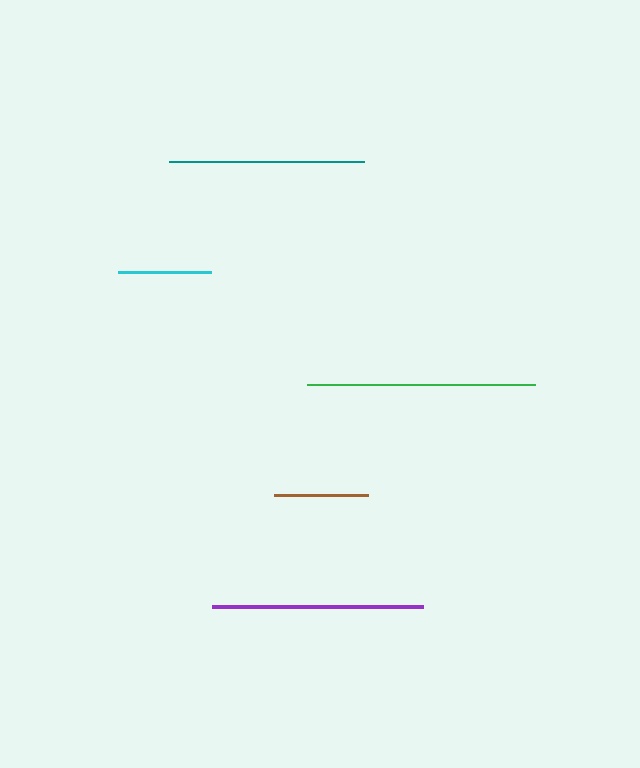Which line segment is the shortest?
The cyan line is the shortest at approximately 93 pixels.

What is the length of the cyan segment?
The cyan segment is approximately 93 pixels long.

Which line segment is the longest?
The green line is the longest at approximately 228 pixels.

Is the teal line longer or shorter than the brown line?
The teal line is longer than the brown line.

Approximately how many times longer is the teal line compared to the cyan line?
The teal line is approximately 2.1 times the length of the cyan line.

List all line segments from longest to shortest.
From longest to shortest: green, purple, teal, brown, cyan.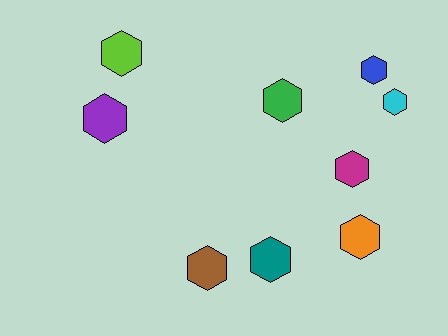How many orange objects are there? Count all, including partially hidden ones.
There is 1 orange object.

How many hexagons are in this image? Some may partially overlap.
There are 9 hexagons.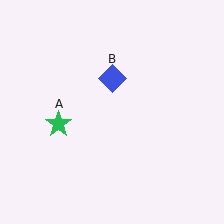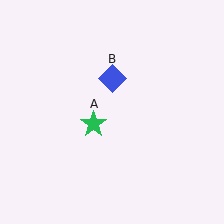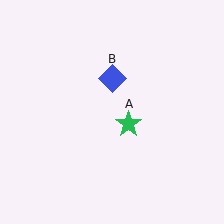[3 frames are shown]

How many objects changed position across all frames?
1 object changed position: green star (object A).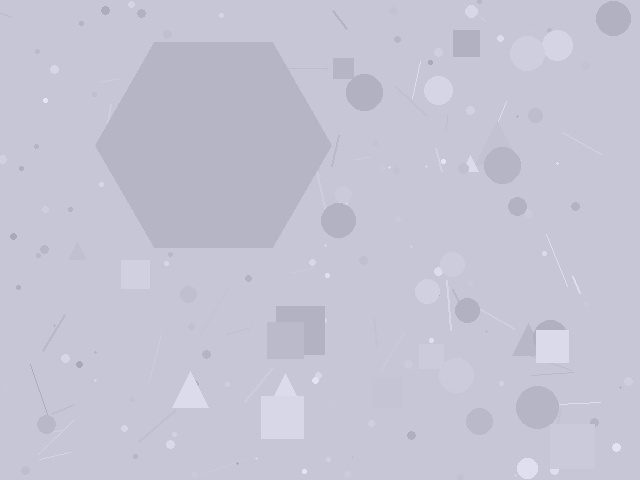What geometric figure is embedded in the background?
A hexagon is embedded in the background.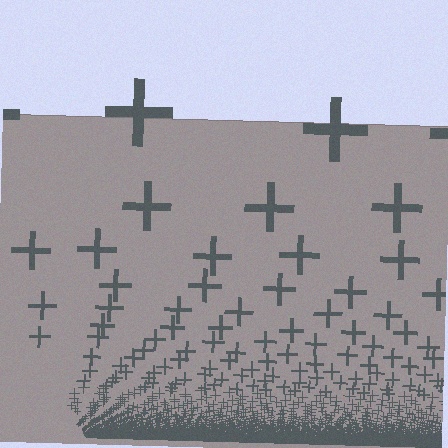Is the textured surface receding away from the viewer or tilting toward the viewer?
The surface appears to tilt toward the viewer. Texture elements get larger and sparser toward the top.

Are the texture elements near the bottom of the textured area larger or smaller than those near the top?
Smaller. The gradient is inverted — elements near the bottom are smaller and denser.